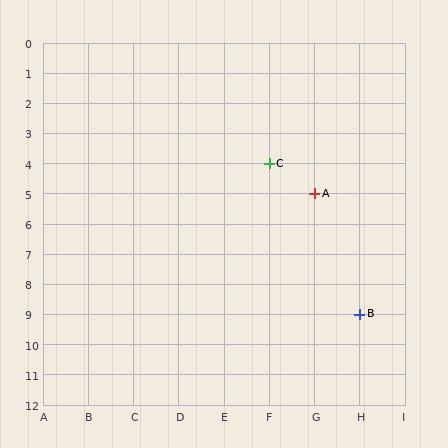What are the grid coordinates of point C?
Point C is at grid coordinates (F, 4).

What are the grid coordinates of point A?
Point A is at grid coordinates (G, 5).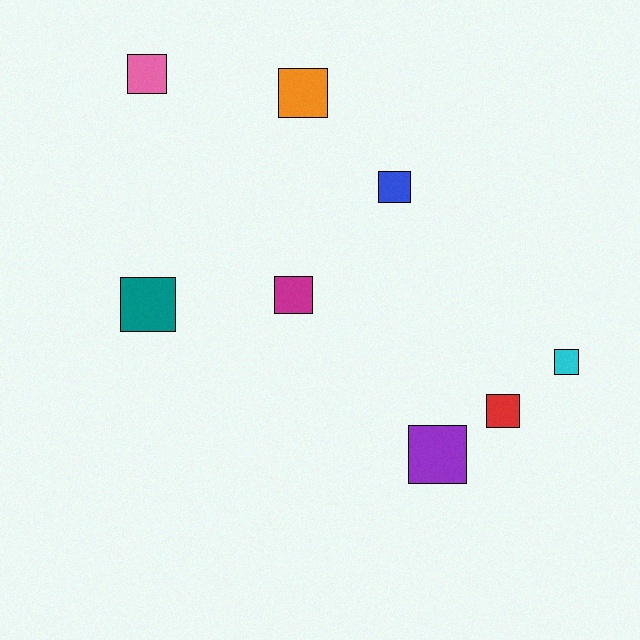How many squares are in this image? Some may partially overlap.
There are 8 squares.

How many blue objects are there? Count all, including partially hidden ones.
There is 1 blue object.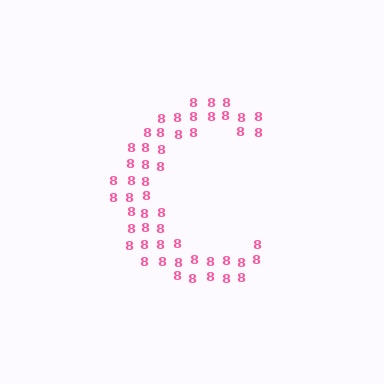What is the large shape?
The large shape is the letter C.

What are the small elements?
The small elements are digit 8's.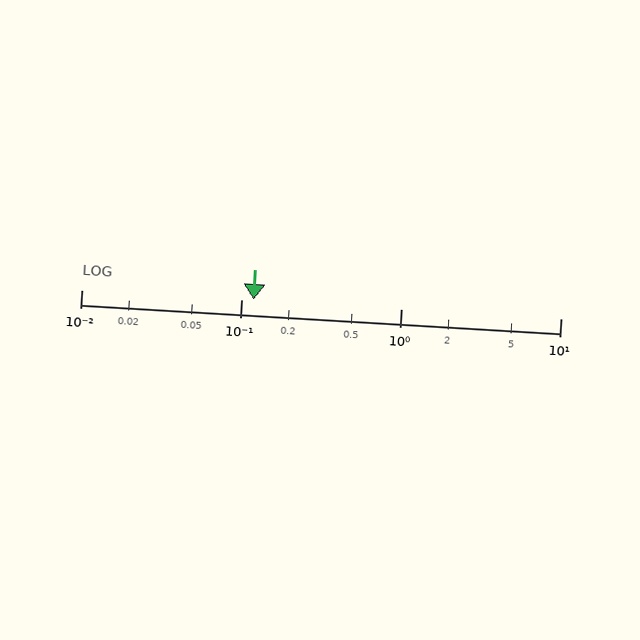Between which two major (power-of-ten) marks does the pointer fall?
The pointer is between 0.1 and 1.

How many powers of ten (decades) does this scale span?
The scale spans 3 decades, from 0.01 to 10.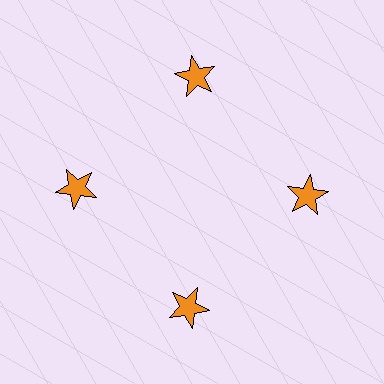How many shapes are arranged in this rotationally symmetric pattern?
There are 4 shapes, arranged in 4 groups of 1.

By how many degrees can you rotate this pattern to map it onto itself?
The pattern maps onto itself every 90 degrees of rotation.